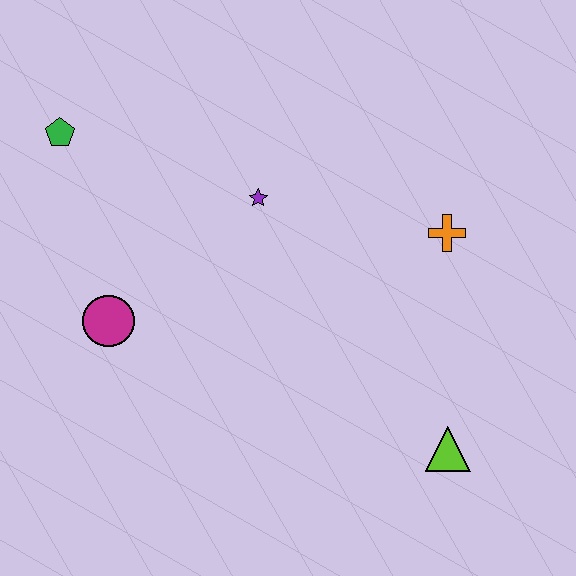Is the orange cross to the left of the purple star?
No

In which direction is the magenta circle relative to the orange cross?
The magenta circle is to the left of the orange cross.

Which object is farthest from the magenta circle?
The lime triangle is farthest from the magenta circle.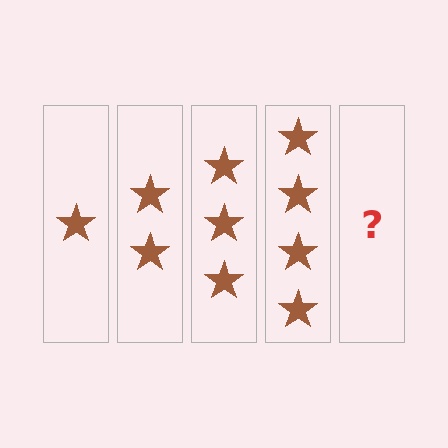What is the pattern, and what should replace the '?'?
The pattern is that each step adds one more star. The '?' should be 5 stars.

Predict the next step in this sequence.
The next step is 5 stars.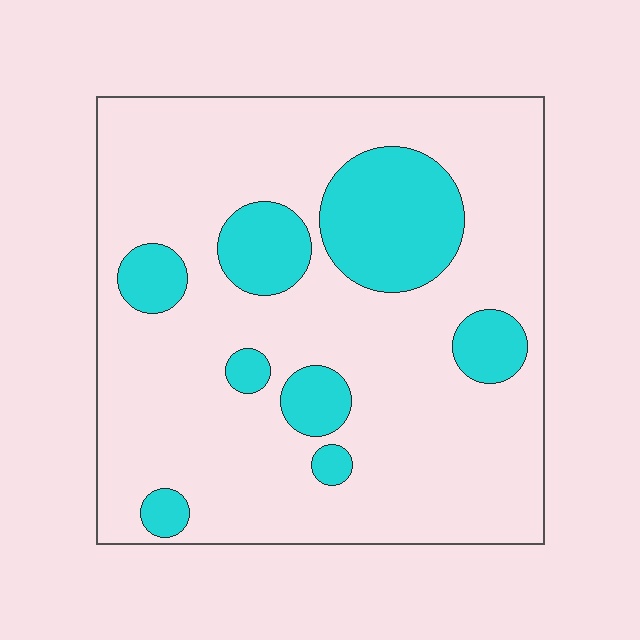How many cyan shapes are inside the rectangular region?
8.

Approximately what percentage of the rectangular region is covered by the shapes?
Approximately 20%.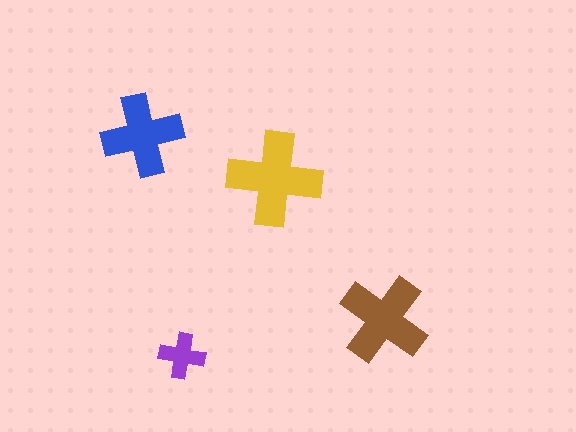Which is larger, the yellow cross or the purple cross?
The yellow one.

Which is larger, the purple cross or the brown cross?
The brown one.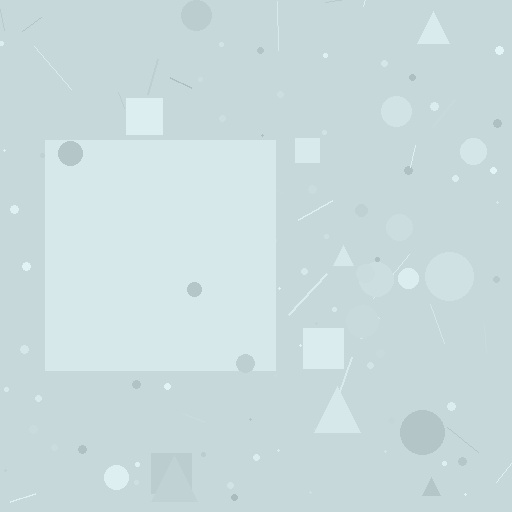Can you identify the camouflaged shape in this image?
The camouflaged shape is a square.